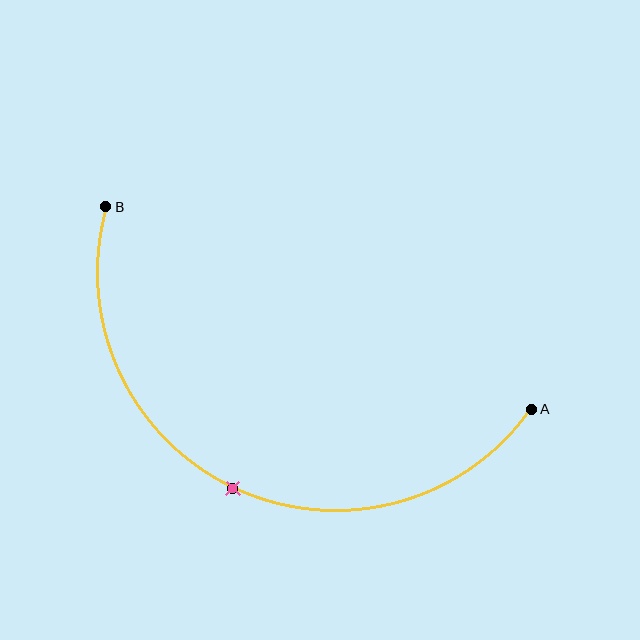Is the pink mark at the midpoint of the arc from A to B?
Yes. The pink mark lies on the arc at equal arc-length from both A and B — it is the arc midpoint.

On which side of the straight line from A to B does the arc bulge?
The arc bulges below the straight line connecting A and B.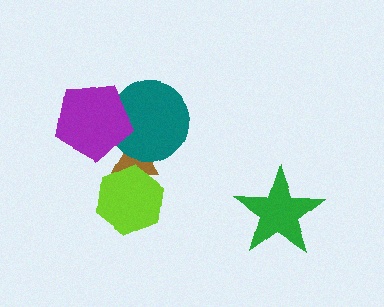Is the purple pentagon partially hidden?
No, no other shape covers it.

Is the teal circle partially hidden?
Yes, it is partially covered by another shape.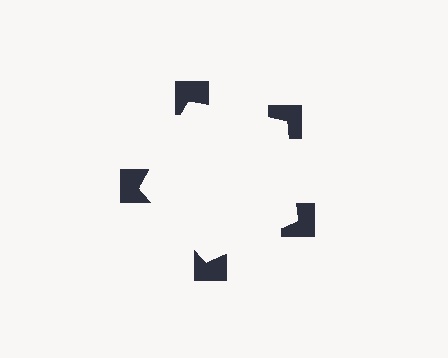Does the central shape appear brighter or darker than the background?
It typically appears slightly brighter than the background, even though no actual brightness change is drawn.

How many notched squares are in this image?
There are 5 — one at each vertex of the illusory pentagon.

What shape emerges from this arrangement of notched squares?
An illusory pentagon — its edges are inferred from the aligned wedge cuts in the notched squares, not physically drawn.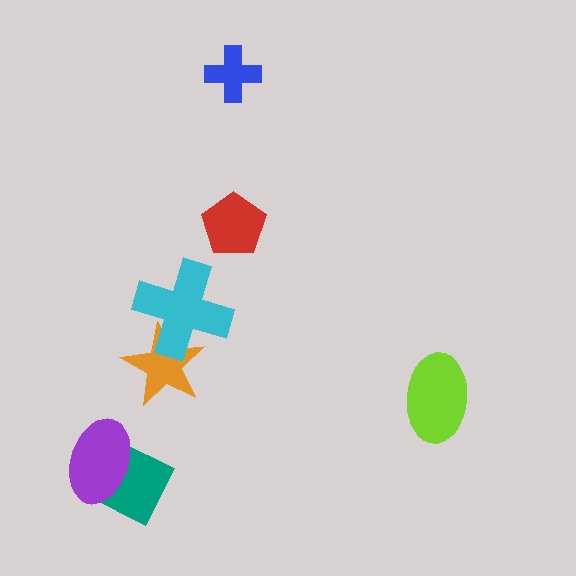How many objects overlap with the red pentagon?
0 objects overlap with the red pentagon.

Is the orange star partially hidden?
Yes, it is partially covered by another shape.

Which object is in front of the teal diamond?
The purple ellipse is in front of the teal diamond.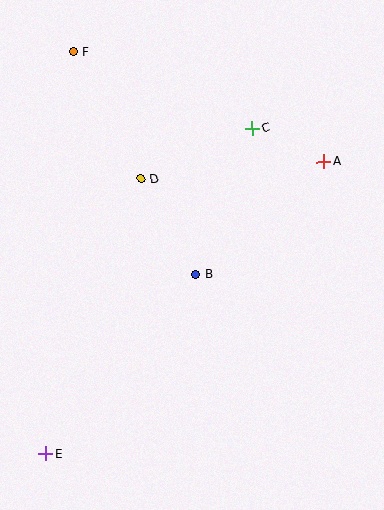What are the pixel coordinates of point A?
Point A is at (324, 162).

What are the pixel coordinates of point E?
Point E is at (46, 453).